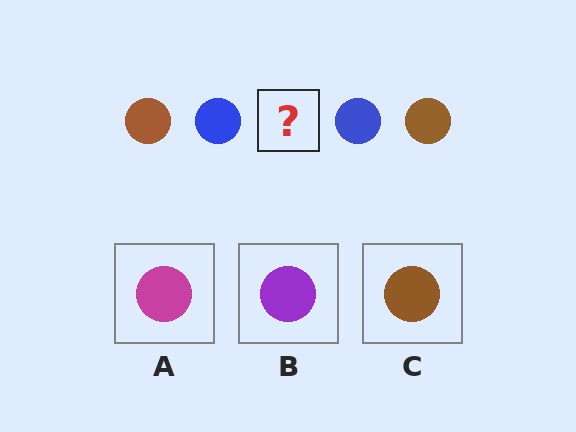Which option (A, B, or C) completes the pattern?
C.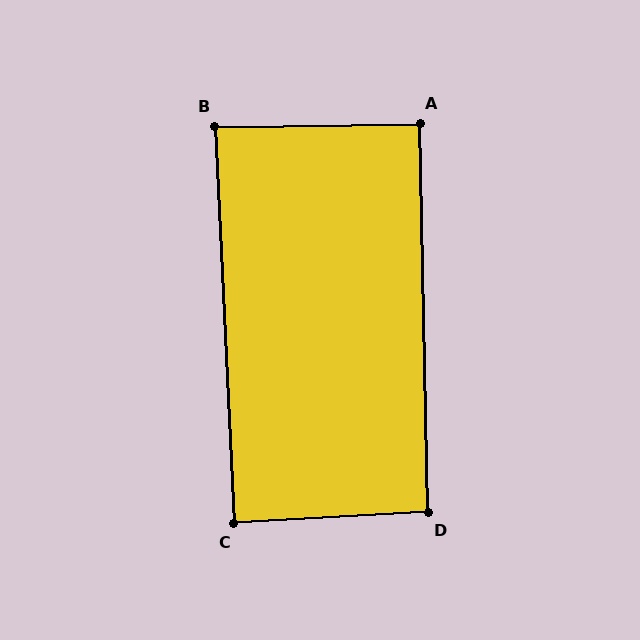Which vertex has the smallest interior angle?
B, at approximately 88 degrees.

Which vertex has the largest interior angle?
D, at approximately 92 degrees.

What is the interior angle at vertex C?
Approximately 90 degrees (approximately right).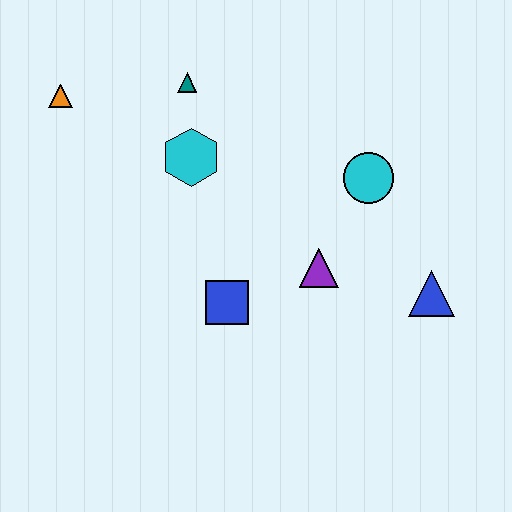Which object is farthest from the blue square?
The orange triangle is farthest from the blue square.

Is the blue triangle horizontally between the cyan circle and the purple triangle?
No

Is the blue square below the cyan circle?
Yes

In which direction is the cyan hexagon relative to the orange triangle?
The cyan hexagon is to the right of the orange triangle.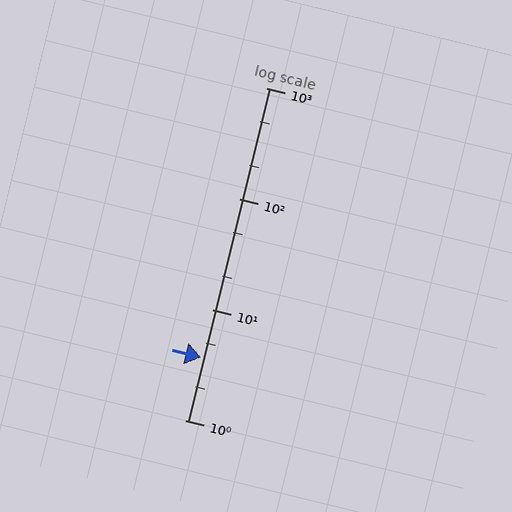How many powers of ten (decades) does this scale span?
The scale spans 3 decades, from 1 to 1000.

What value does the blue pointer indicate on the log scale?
The pointer indicates approximately 3.7.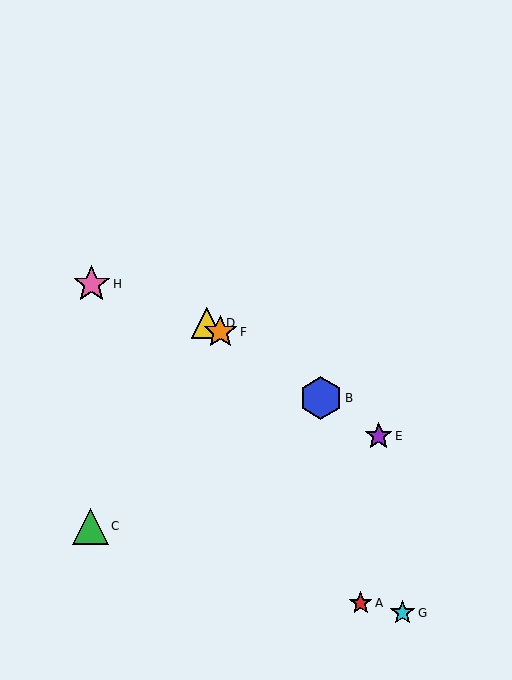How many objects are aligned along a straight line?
4 objects (B, D, E, F) are aligned along a straight line.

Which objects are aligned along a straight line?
Objects B, D, E, F are aligned along a straight line.